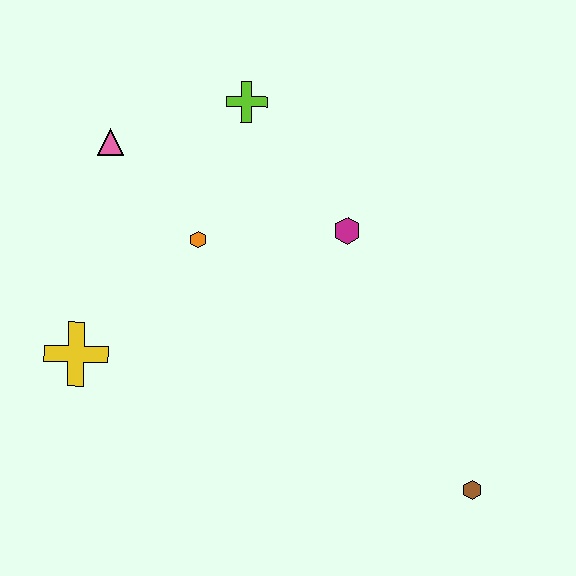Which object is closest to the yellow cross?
The orange hexagon is closest to the yellow cross.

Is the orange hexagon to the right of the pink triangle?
Yes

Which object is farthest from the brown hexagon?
The pink triangle is farthest from the brown hexagon.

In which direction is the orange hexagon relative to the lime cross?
The orange hexagon is below the lime cross.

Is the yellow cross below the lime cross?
Yes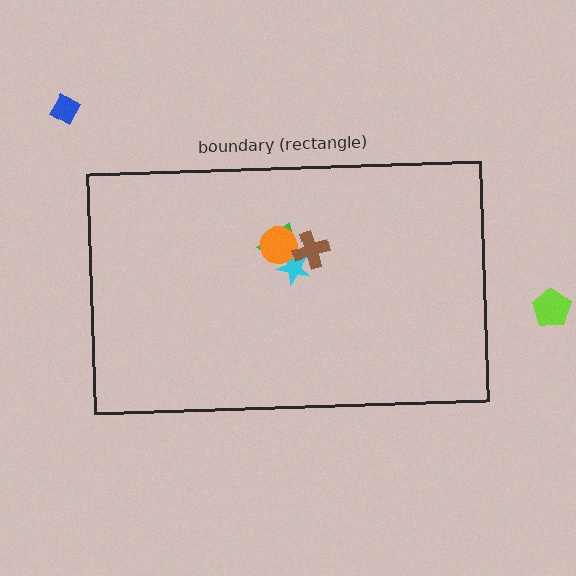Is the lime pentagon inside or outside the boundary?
Outside.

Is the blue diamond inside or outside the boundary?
Outside.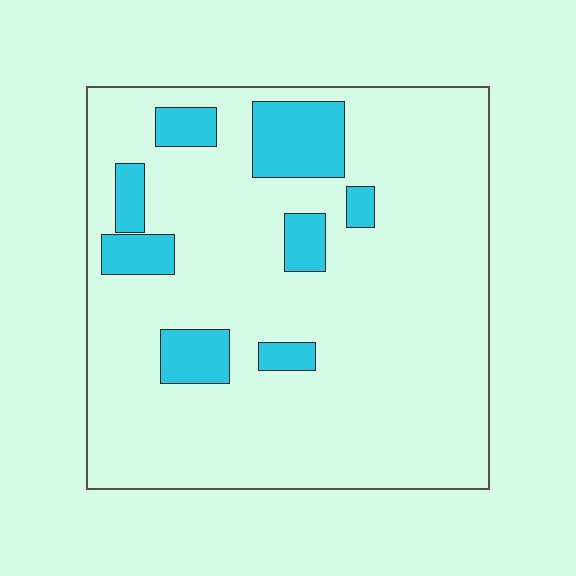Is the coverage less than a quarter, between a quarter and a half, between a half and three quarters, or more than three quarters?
Less than a quarter.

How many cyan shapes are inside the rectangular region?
8.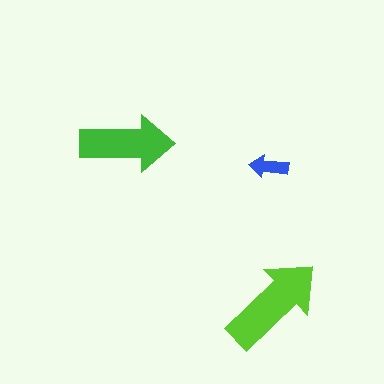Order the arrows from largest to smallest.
the lime one, the green one, the blue one.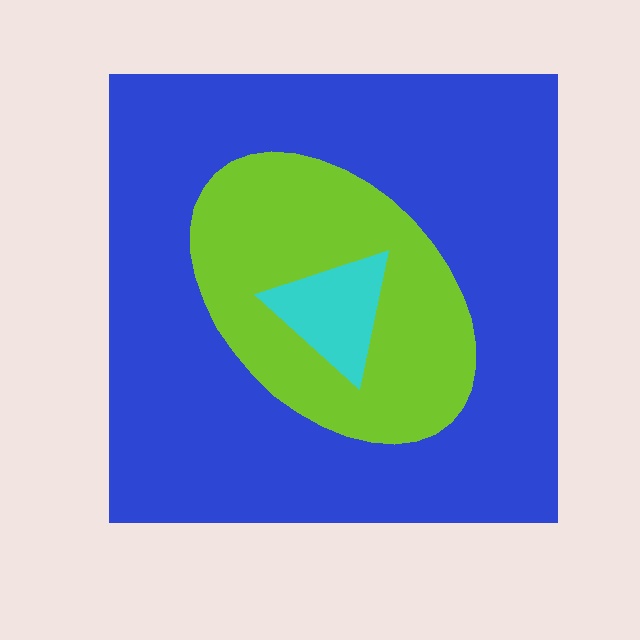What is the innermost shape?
The cyan triangle.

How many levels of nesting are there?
3.